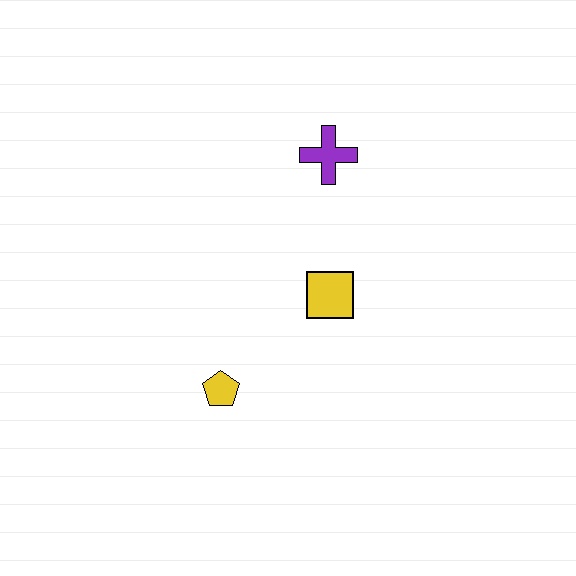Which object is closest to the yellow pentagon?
The yellow square is closest to the yellow pentagon.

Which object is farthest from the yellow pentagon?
The purple cross is farthest from the yellow pentagon.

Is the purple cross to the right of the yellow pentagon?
Yes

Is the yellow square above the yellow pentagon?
Yes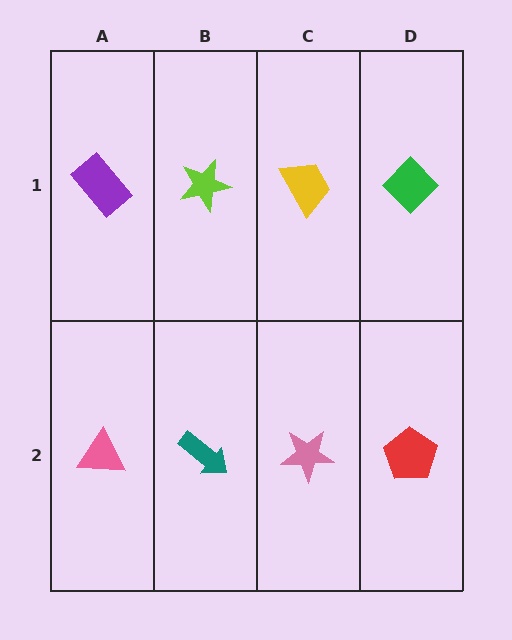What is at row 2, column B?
A teal arrow.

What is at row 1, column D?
A green diamond.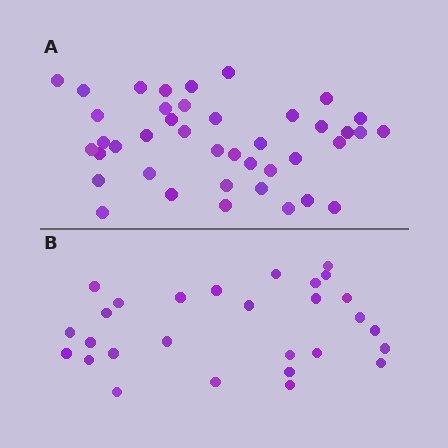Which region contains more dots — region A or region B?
Region A (the top region) has more dots.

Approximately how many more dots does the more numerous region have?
Region A has approximately 15 more dots than region B.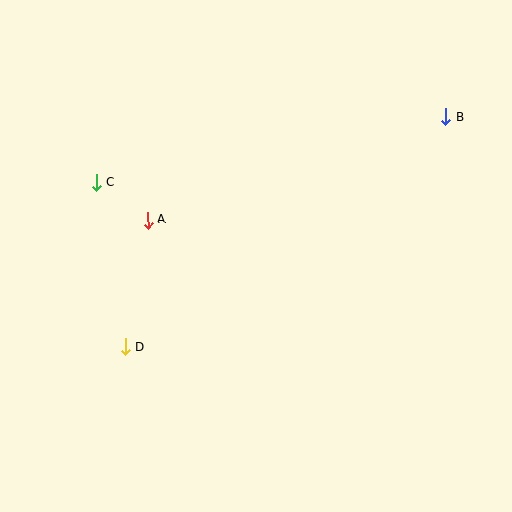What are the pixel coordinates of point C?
Point C is at (96, 182).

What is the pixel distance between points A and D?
The distance between A and D is 129 pixels.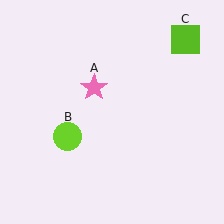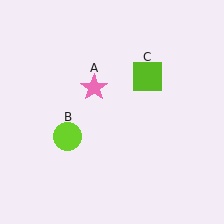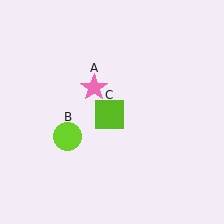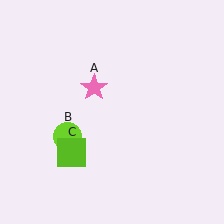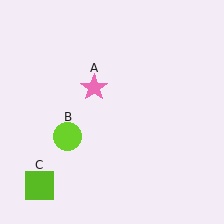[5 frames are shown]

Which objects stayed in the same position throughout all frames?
Pink star (object A) and lime circle (object B) remained stationary.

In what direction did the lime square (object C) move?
The lime square (object C) moved down and to the left.